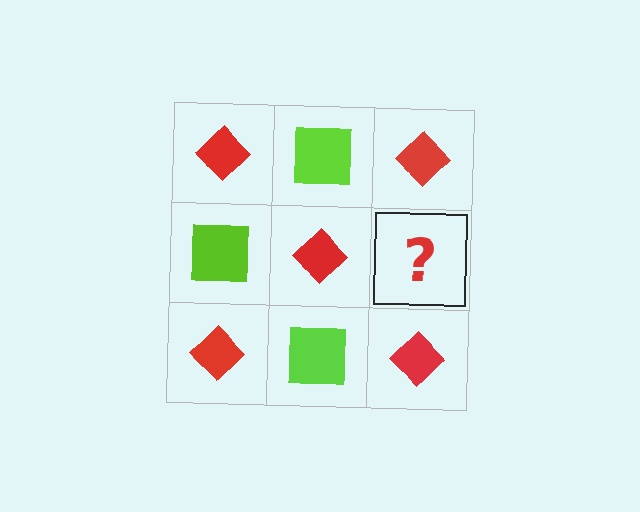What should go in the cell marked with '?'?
The missing cell should contain a lime square.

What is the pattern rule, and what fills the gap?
The rule is that it alternates red diamond and lime square in a checkerboard pattern. The gap should be filled with a lime square.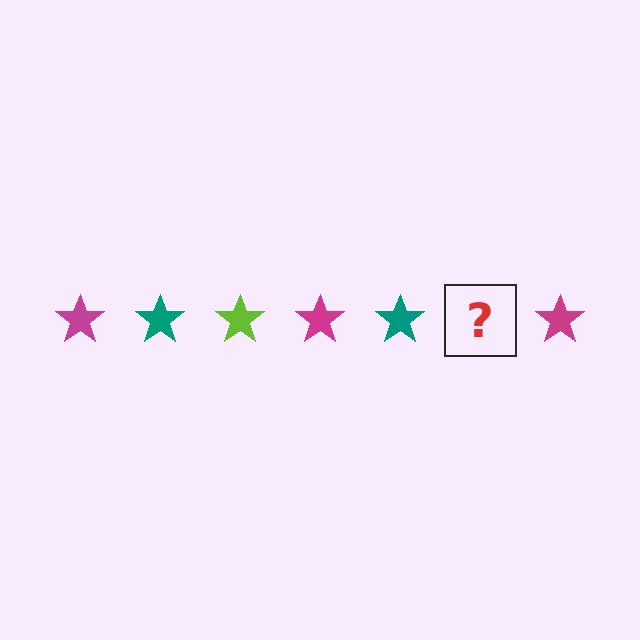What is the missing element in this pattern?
The missing element is a lime star.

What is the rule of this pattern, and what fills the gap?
The rule is that the pattern cycles through magenta, teal, lime stars. The gap should be filled with a lime star.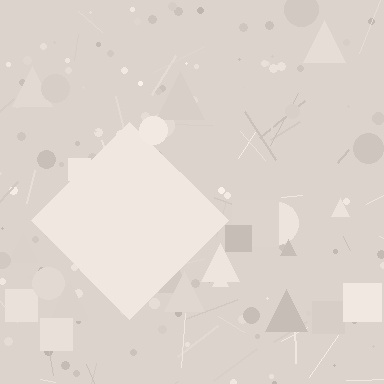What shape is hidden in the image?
A diamond is hidden in the image.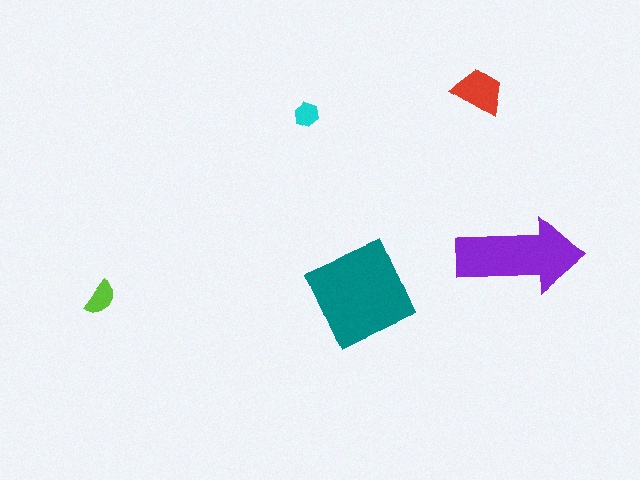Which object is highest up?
The red trapezoid is topmost.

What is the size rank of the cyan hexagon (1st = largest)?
5th.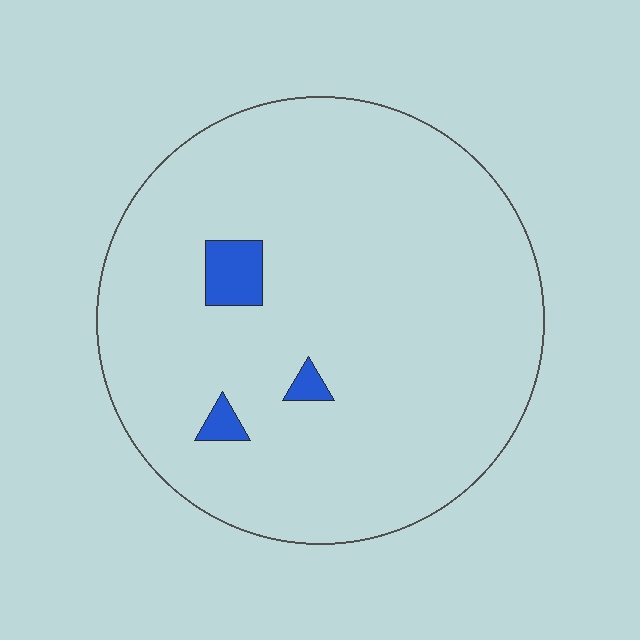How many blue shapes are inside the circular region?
3.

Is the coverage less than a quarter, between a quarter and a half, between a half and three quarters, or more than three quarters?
Less than a quarter.